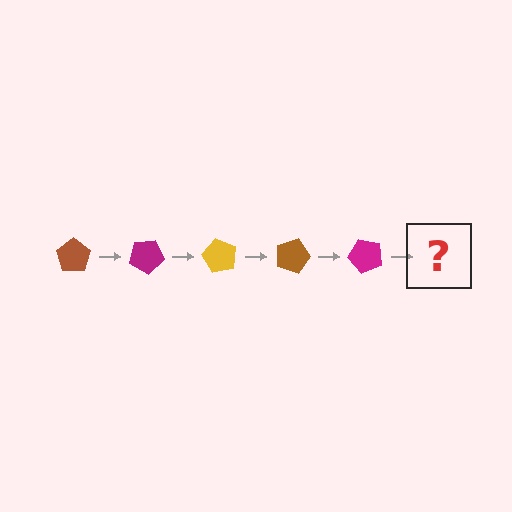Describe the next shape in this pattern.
It should be a yellow pentagon, rotated 150 degrees from the start.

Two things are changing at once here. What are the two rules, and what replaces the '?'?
The two rules are that it rotates 30 degrees each step and the color cycles through brown, magenta, and yellow. The '?' should be a yellow pentagon, rotated 150 degrees from the start.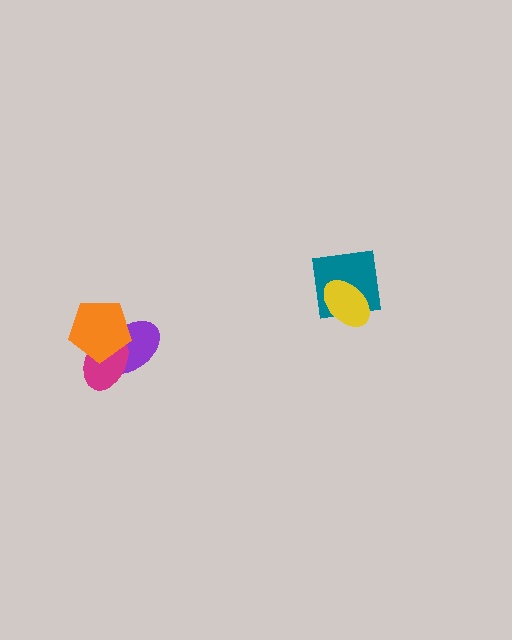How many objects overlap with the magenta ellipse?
2 objects overlap with the magenta ellipse.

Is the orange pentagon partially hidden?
No, no other shape covers it.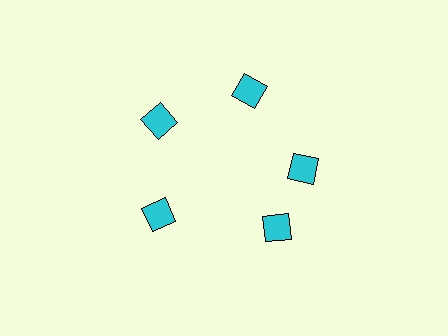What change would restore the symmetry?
The symmetry would be restored by rotating it back into even spacing with its neighbors so that all 5 diamonds sit at equal angles and equal distance from the center.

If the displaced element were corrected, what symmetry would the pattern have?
It would have 5-fold rotational symmetry — the pattern would map onto itself every 72 degrees.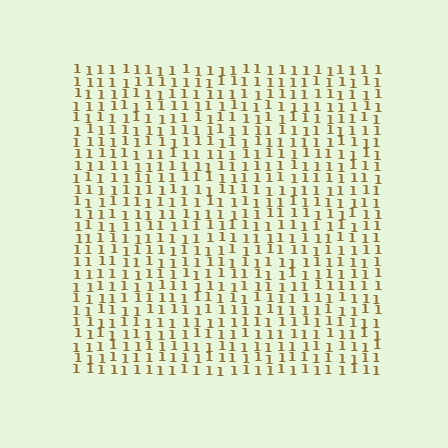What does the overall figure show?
The overall figure shows a square.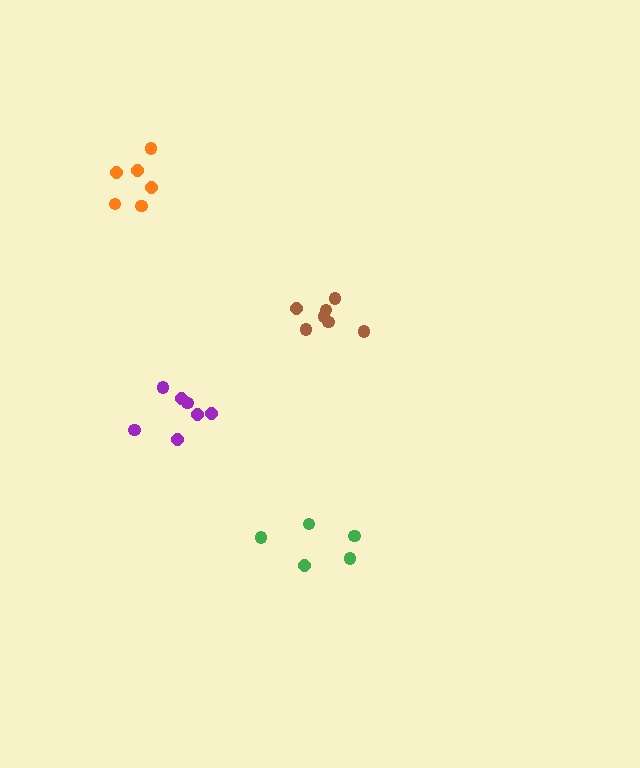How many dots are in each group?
Group 1: 5 dots, Group 2: 7 dots, Group 3: 6 dots, Group 4: 7 dots (25 total).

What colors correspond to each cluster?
The clusters are colored: green, purple, orange, brown.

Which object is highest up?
The orange cluster is topmost.